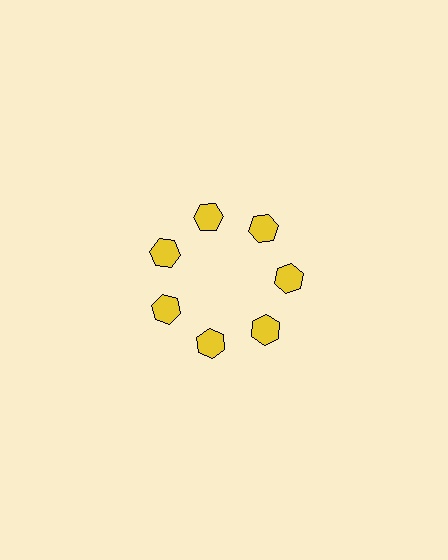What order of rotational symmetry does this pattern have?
This pattern has 7-fold rotational symmetry.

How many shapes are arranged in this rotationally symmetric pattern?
There are 7 shapes, arranged in 7 groups of 1.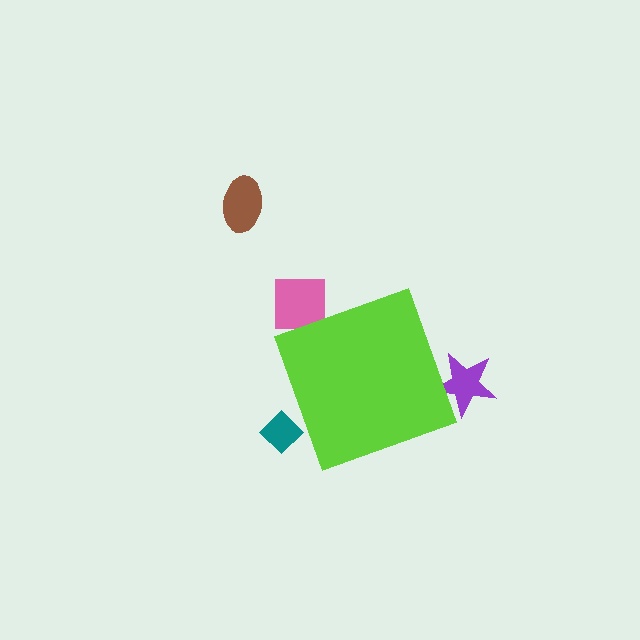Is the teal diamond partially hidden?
Yes, the teal diamond is partially hidden behind the lime diamond.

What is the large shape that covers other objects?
A lime diamond.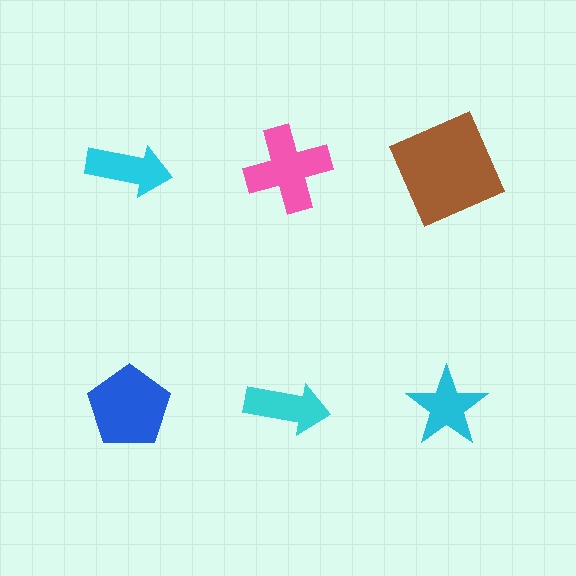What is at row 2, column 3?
A cyan star.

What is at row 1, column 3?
A brown square.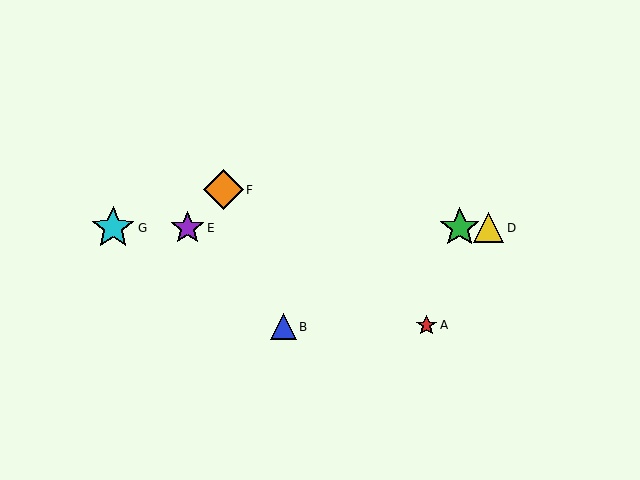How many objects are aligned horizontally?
4 objects (C, D, E, G) are aligned horizontally.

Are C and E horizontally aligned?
Yes, both are at y≈228.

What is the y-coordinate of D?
Object D is at y≈228.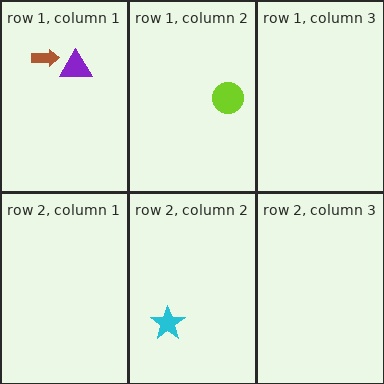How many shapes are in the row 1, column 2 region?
1.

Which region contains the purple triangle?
The row 1, column 1 region.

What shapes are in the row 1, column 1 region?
The purple triangle, the brown arrow.